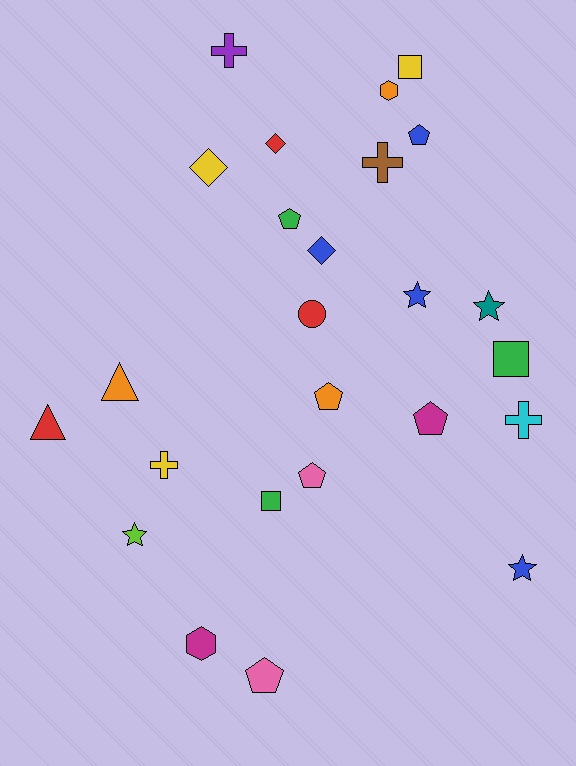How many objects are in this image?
There are 25 objects.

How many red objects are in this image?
There are 3 red objects.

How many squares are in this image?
There are 3 squares.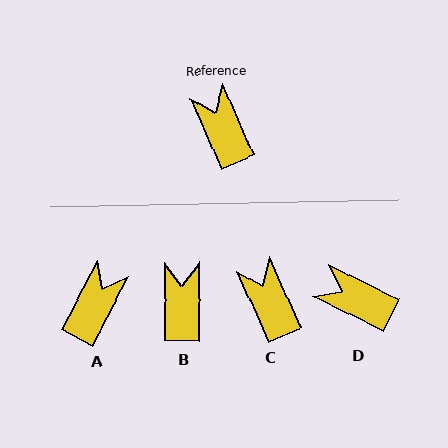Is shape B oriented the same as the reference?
No, it is off by about 23 degrees.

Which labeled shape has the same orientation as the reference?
C.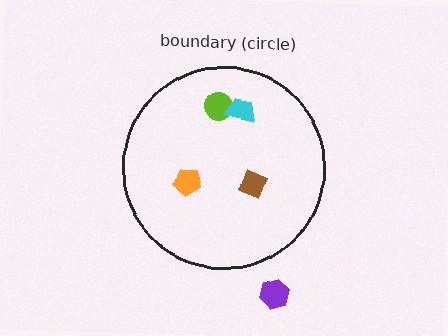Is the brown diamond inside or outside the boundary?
Inside.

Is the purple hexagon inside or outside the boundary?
Outside.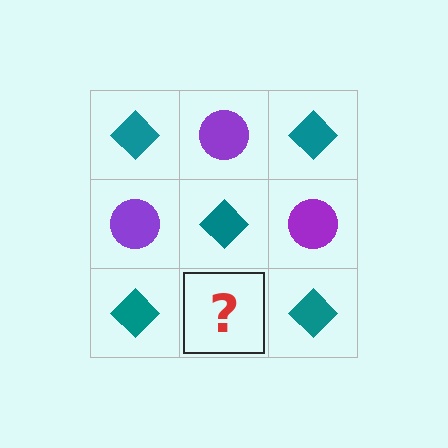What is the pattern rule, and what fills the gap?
The rule is that it alternates teal diamond and purple circle in a checkerboard pattern. The gap should be filled with a purple circle.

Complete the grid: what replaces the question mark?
The question mark should be replaced with a purple circle.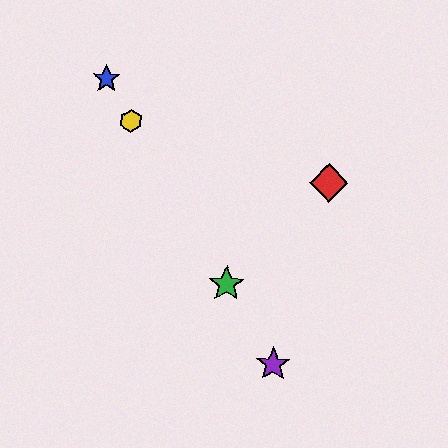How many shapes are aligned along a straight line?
4 shapes (the blue star, the green star, the yellow hexagon, the purple star) are aligned along a straight line.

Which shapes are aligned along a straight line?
The blue star, the green star, the yellow hexagon, the purple star are aligned along a straight line.